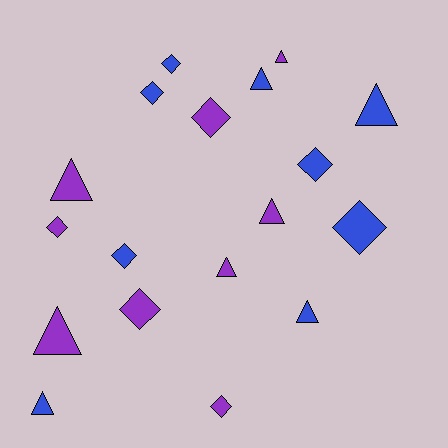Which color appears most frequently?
Blue, with 9 objects.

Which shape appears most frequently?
Diamond, with 9 objects.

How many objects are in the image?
There are 18 objects.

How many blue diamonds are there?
There are 5 blue diamonds.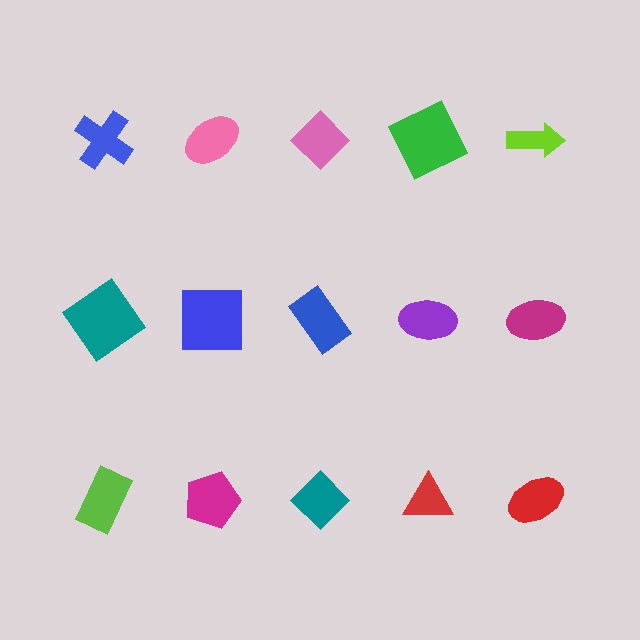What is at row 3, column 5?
A red ellipse.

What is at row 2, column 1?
A teal diamond.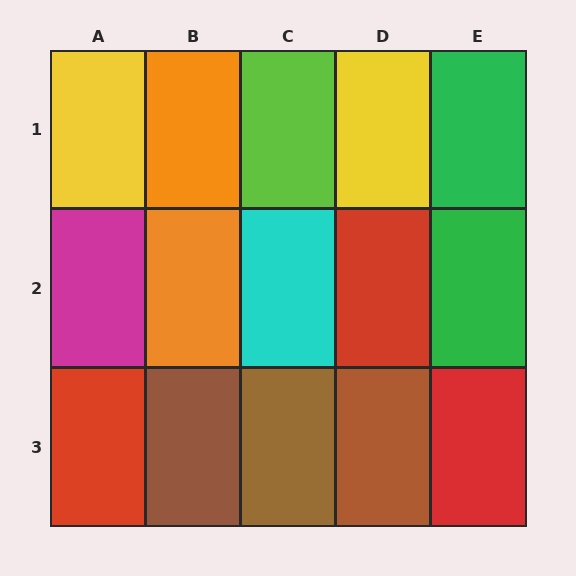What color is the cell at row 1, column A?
Yellow.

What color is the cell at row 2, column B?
Orange.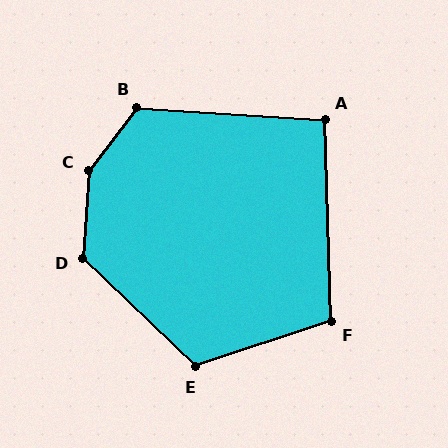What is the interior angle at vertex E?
Approximately 118 degrees (obtuse).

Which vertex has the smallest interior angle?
A, at approximately 95 degrees.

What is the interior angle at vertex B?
Approximately 124 degrees (obtuse).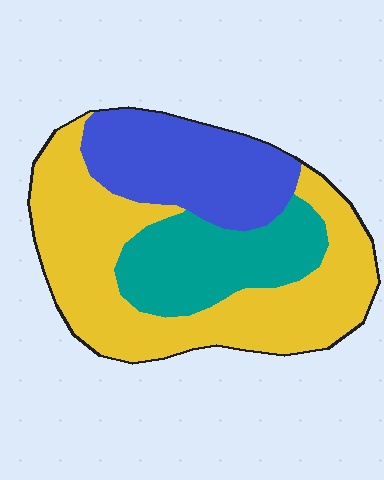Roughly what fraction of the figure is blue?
Blue covers about 25% of the figure.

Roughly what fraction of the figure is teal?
Teal takes up about one quarter (1/4) of the figure.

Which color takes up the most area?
Yellow, at roughly 50%.